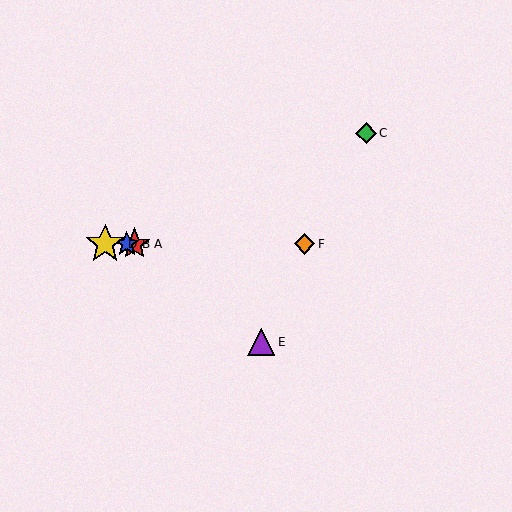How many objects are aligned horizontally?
4 objects (A, B, D, F) are aligned horizontally.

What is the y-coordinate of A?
Object A is at y≈244.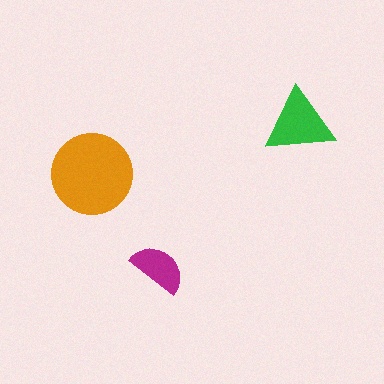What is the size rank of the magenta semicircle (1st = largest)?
3rd.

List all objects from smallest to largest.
The magenta semicircle, the green triangle, the orange circle.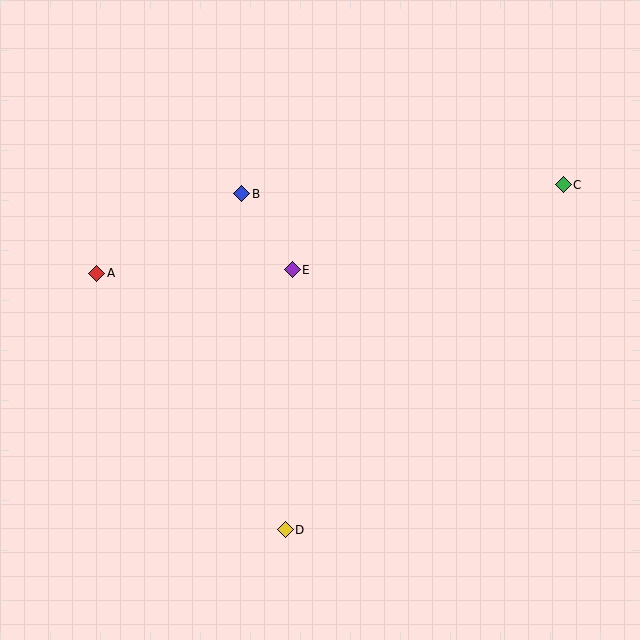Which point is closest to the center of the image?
Point E at (292, 270) is closest to the center.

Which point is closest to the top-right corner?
Point C is closest to the top-right corner.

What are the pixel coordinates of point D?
Point D is at (285, 530).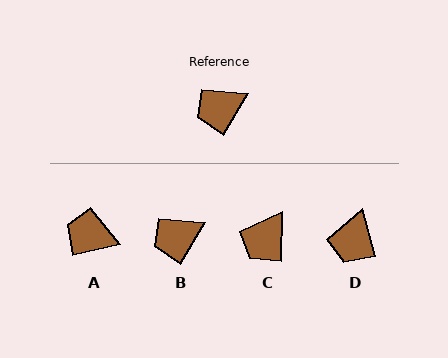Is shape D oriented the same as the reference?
No, it is off by about 45 degrees.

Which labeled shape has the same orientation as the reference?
B.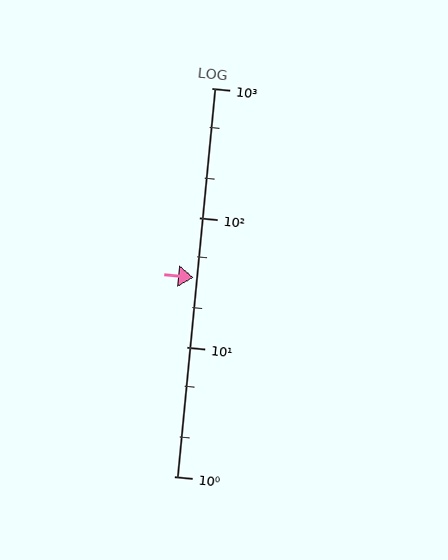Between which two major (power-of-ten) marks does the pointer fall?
The pointer is between 10 and 100.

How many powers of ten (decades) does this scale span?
The scale spans 3 decades, from 1 to 1000.